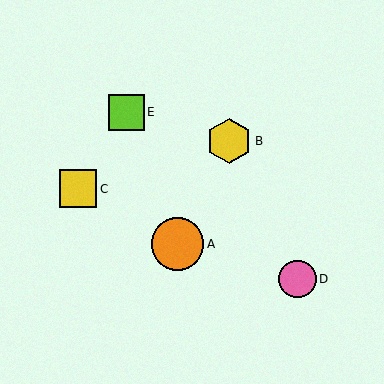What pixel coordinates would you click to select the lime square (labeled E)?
Click at (126, 112) to select the lime square E.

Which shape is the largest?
The orange circle (labeled A) is the largest.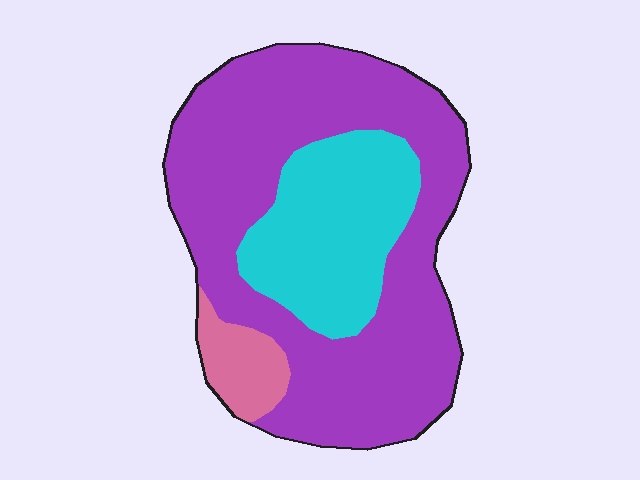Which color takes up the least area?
Pink, at roughly 5%.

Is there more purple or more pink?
Purple.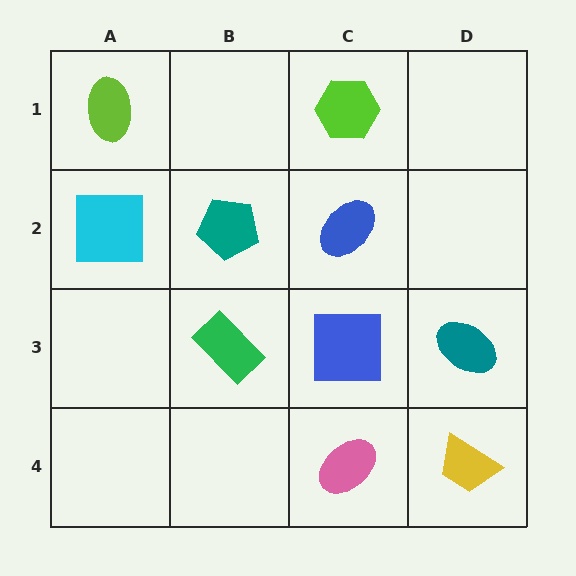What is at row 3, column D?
A teal ellipse.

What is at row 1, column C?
A lime hexagon.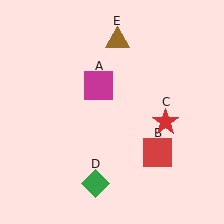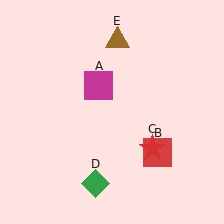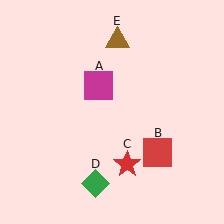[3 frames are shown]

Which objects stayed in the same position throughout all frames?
Magenta square (object A) and red square (object B) and green diamond (object D) and brown triangle (object E) remained stationary.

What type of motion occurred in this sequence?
The red star (object C) rotated clockwise around the center of the scene.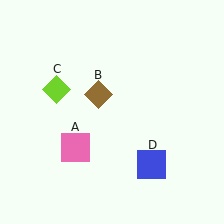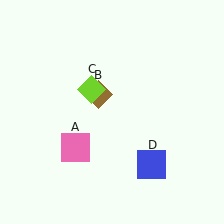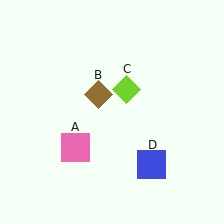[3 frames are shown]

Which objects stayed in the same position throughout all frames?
Pink square (object A) and brown diamond (object B) and blue square (object D) remained stationary.